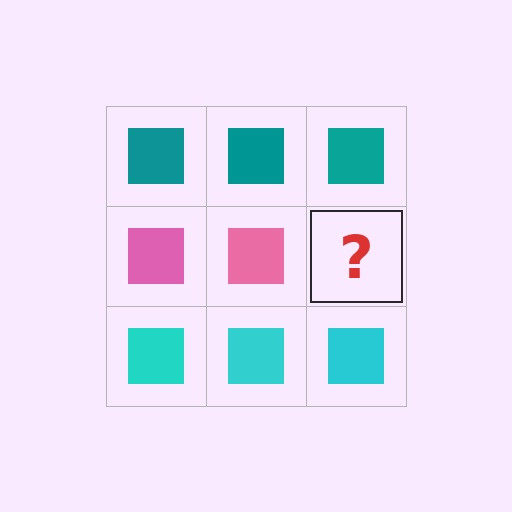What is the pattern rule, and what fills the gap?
The rule is that each row has a consistent color. The gap should be filled with a pink square.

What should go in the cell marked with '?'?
The missing cell should contain a pink square.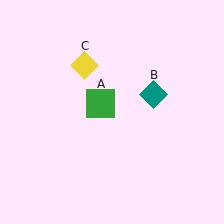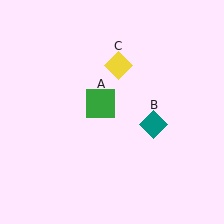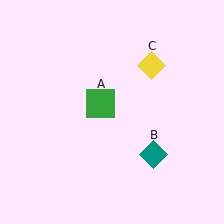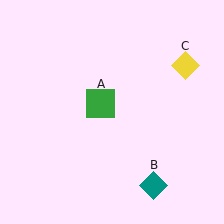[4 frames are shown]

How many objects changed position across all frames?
2 objects changed position: teal diamond (object B), yellow diamond (object C).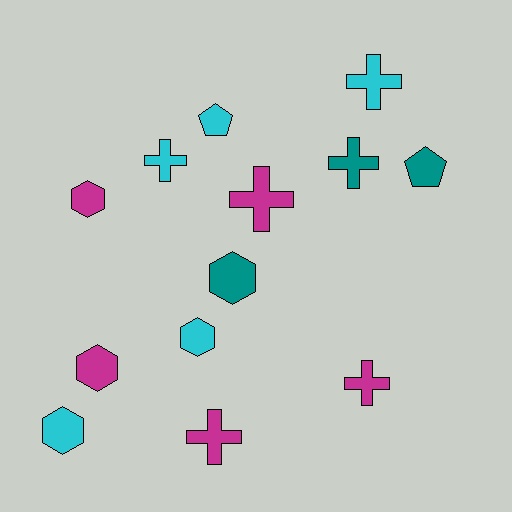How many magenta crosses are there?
There are 3 magenta crosses.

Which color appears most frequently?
Magenta, with 5 objects.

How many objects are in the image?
There are 13 objects.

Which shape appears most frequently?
Cross, with 6 objects.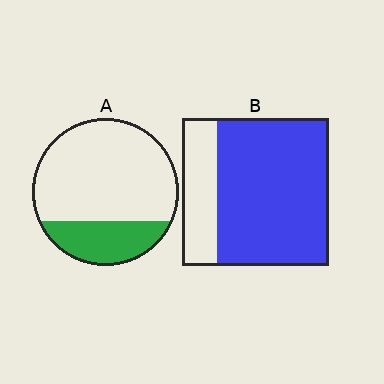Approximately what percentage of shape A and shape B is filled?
A is approximately 25% and B is approximately 75%.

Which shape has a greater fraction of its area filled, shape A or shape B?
Shape B.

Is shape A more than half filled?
No.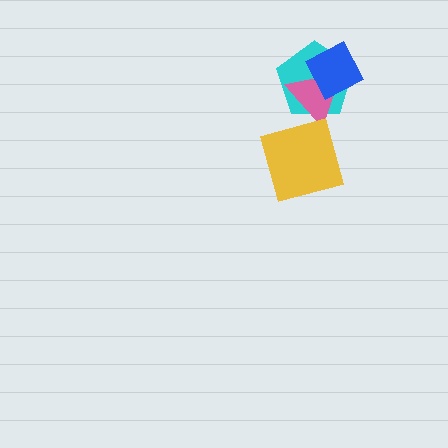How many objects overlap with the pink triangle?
2 objects overlap with the pink triangle.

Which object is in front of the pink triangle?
The blue diamond is in front of the pink triangle.